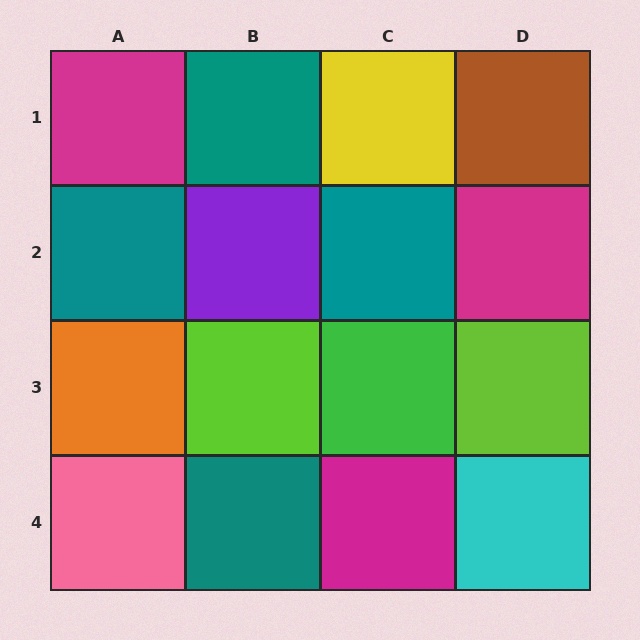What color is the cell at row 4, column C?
Magenta.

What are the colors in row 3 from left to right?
Orange, lime, green, lime.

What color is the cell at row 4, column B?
Teal.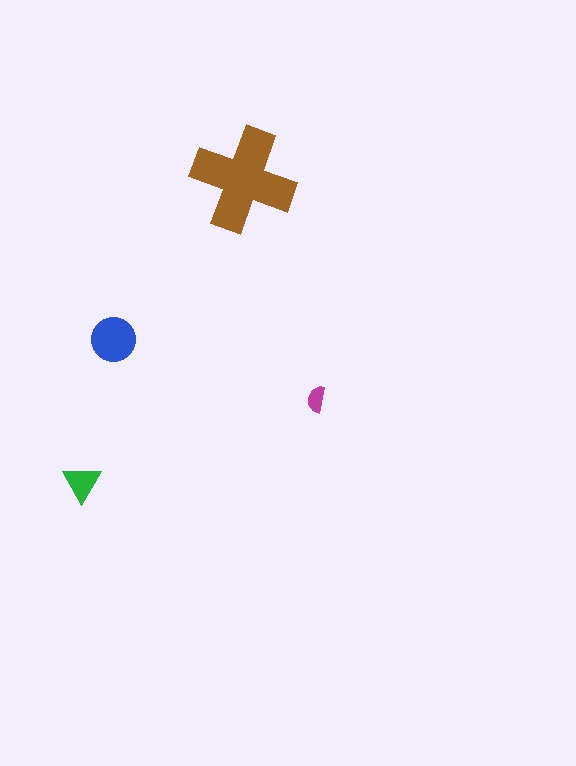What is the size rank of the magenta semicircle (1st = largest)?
4th.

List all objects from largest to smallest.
The brown cross, the blue circle, the green triangle, the magenta semicircle.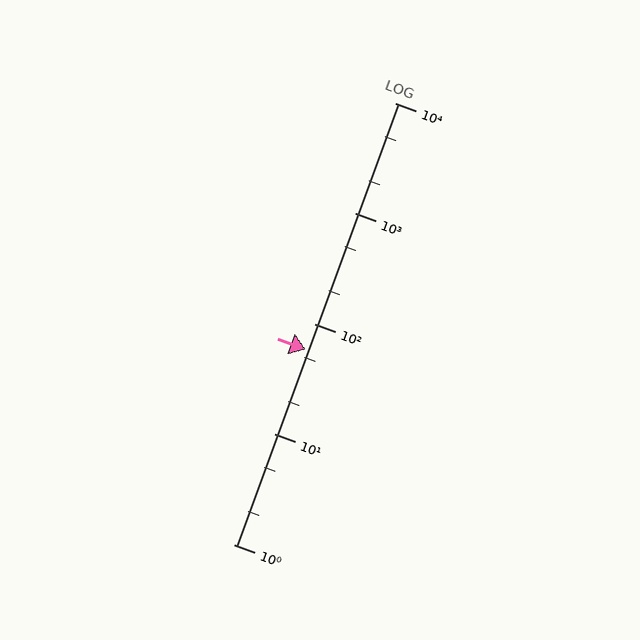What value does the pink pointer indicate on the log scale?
The pointer indicates approximately 58.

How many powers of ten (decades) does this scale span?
The scale spans 4 decades, from 1 to 10000.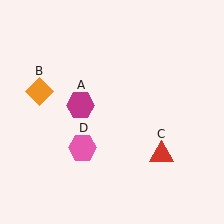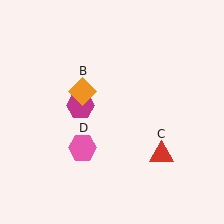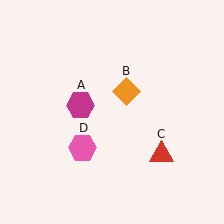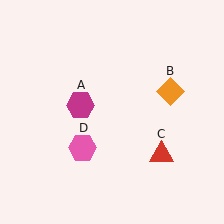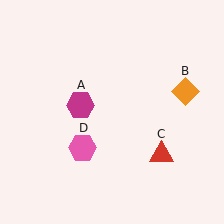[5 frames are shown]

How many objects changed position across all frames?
1 object changed position: orange diamond (object B).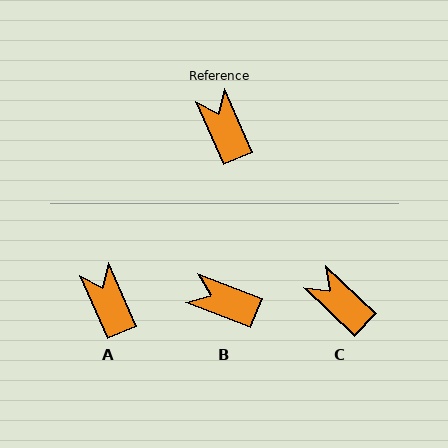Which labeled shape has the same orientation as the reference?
A.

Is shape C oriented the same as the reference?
No, it is off by about 22 degrees.